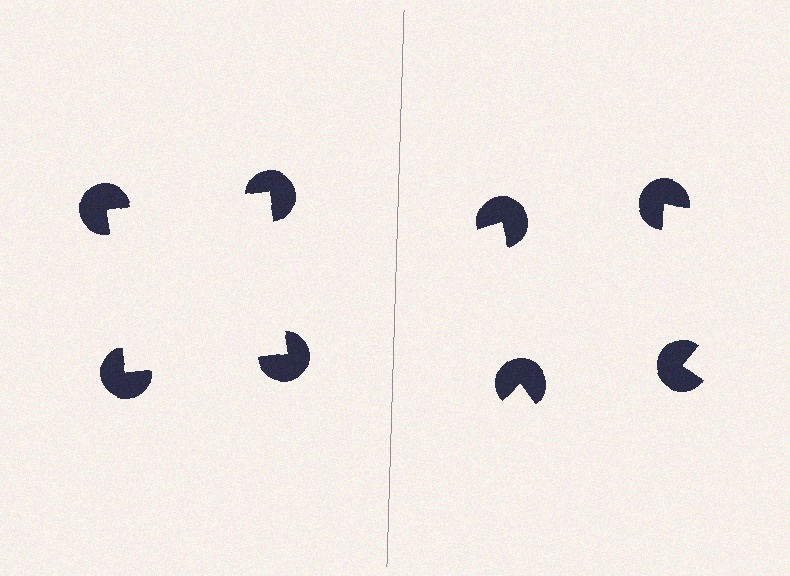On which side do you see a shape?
An illusory square appears on the left side. On the right side the wedge cuts are rotated, so no coherent shape forms.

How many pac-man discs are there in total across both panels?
8 — 4 on each side.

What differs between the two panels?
The pac-man discs are positioned identically on both sides; only the wedge orientations differ. On the left they align to a square; on the right they are misaligned.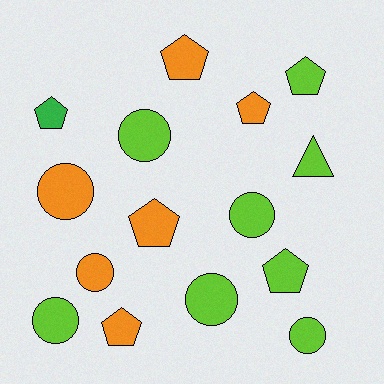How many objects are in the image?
There are 15 objects.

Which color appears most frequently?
Lime, with 8 objects.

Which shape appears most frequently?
Pentagon, with 7 objects.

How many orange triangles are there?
There are no orange triangles.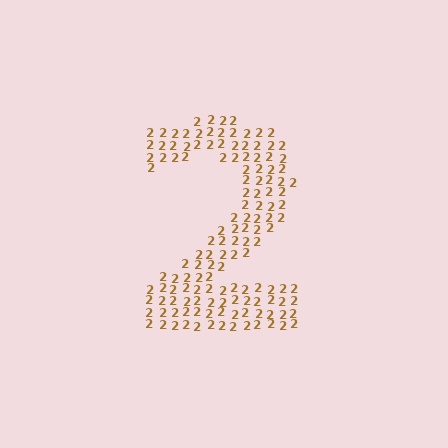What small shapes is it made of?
It is made of small digit 2's.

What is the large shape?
The large shape is the digit 2.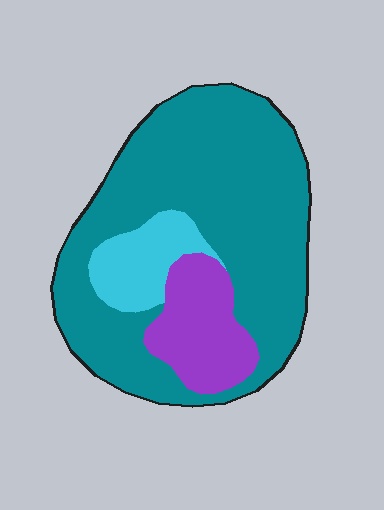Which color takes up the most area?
Teal, at roughly 70%.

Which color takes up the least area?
Cyan, at roughly 10%.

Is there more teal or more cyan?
Teal.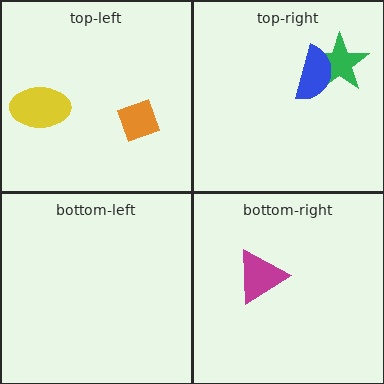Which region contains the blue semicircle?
The top-right region.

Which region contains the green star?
The top-right region.